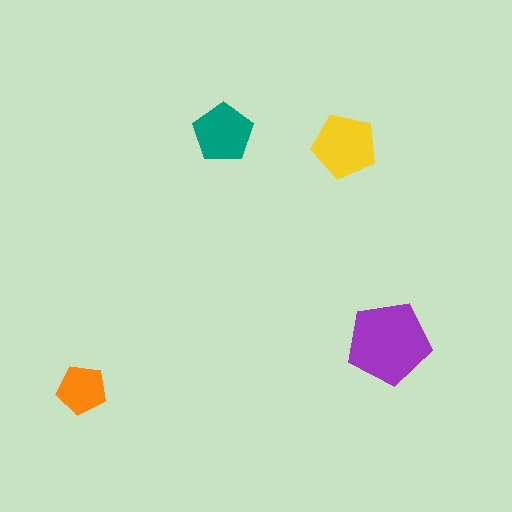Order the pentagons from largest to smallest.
the purple one, the yellow one, the teal one, the orange one.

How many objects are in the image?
There are 4 objects in the image.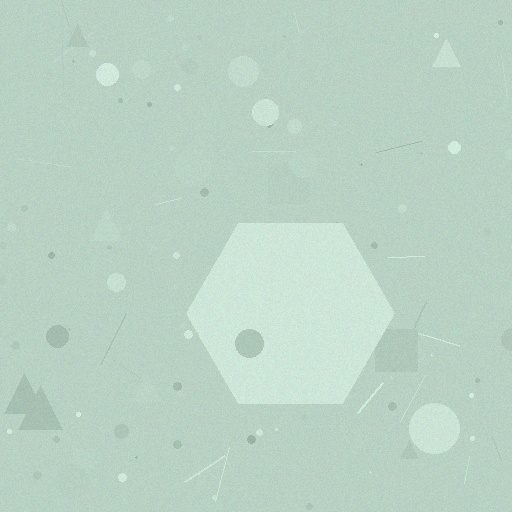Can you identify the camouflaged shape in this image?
The camouflaged shape is a hexagon.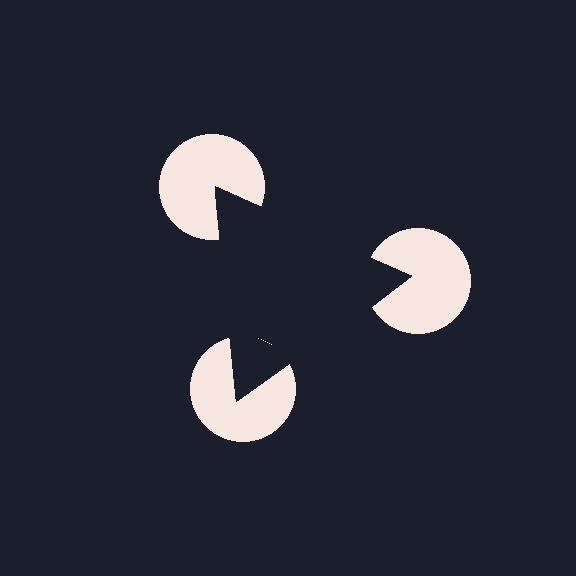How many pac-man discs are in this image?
There are 3 — one at each vertex of the illusory triangle.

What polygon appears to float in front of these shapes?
An illusory triangle — its edges are inferred from the aligned wedge cuts in the pac-man discs, not physically drawn.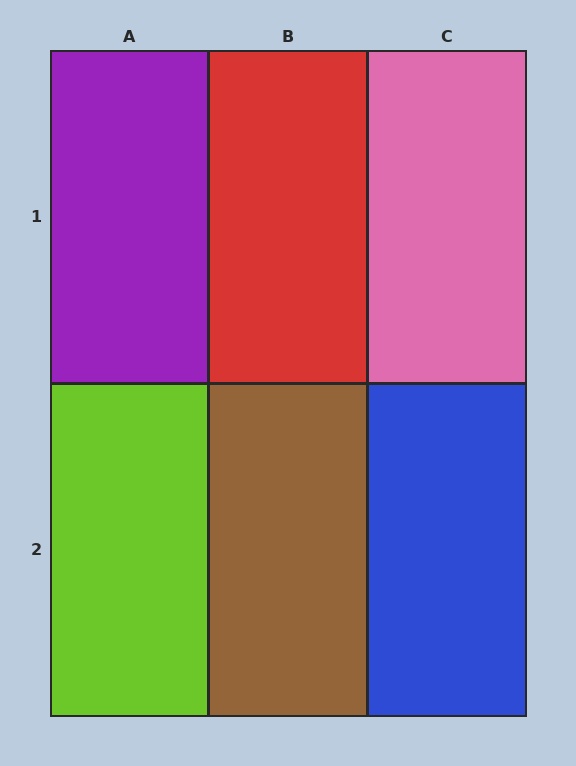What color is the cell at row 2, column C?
Blue.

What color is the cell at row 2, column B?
Brown.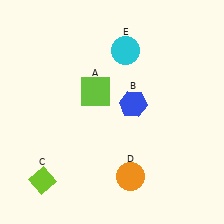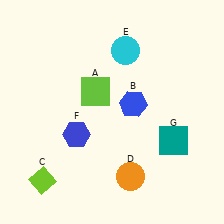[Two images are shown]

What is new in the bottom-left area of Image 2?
A blue hexagon (F) was added in the bottom-left area of Image 2.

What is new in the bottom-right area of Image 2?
A teal square (G) was added in the bottom-right area of Image 2.